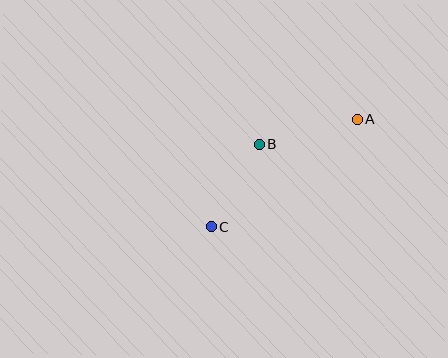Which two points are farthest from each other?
Points A and C are farthest from each other.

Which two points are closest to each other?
Points B and C are closest to each other.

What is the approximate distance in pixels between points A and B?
The distance between A and B is approximately 102 pixels.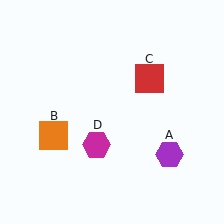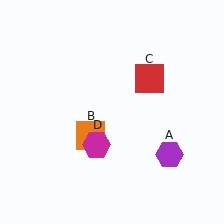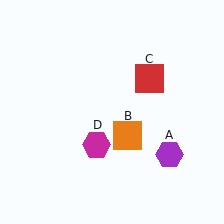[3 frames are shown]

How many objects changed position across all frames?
1 object changed position: orange square (object B).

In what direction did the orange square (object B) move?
The orange square (object B) moved right.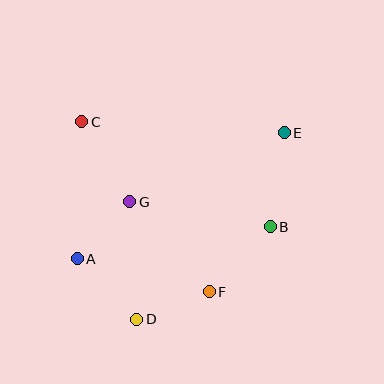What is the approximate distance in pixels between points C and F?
The distance between C and F is approximately 212 pixels.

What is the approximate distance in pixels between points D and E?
The distance between D and E is approximately 238 pixels.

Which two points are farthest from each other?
Points A and E are farthest from each other.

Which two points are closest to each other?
Points A and G are closest to each other.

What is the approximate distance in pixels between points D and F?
The distance between D and F is approximately 78 pixels.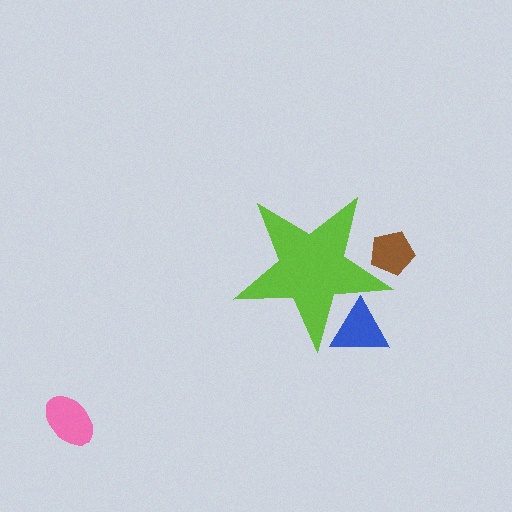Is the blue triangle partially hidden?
Yes, the blue triangle is partially hidden behind the lime star.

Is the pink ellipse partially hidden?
No, the pink ellipse is fully visible.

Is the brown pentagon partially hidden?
Yes, the brown pentagon is partially hidden behind the lime star.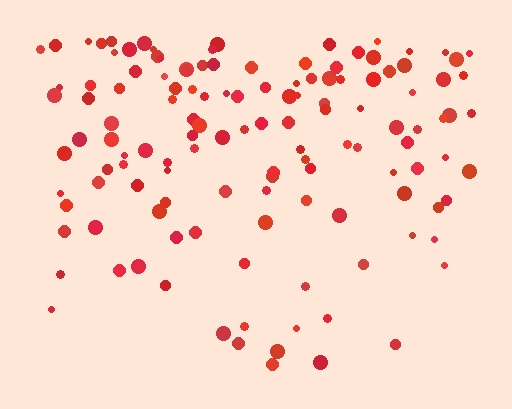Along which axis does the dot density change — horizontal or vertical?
Vertical.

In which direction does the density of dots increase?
From bottom to top, with the top side densest.